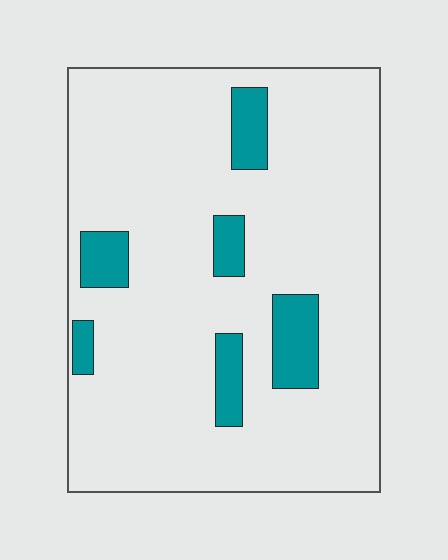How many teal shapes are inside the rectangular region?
6.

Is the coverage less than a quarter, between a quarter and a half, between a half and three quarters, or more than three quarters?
Less than a quarter.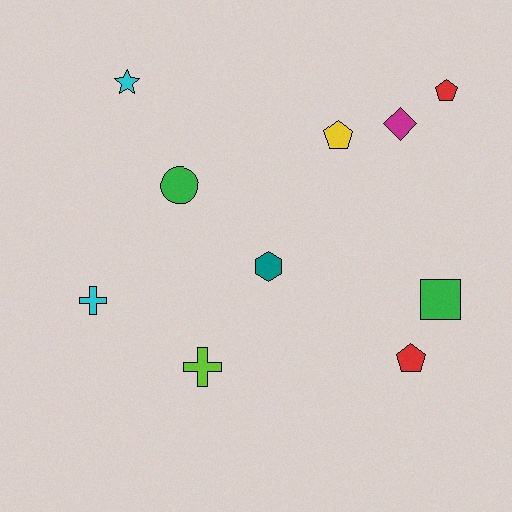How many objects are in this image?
There are 10 objects.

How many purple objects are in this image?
There are no purple objects.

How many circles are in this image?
There is 1 circle.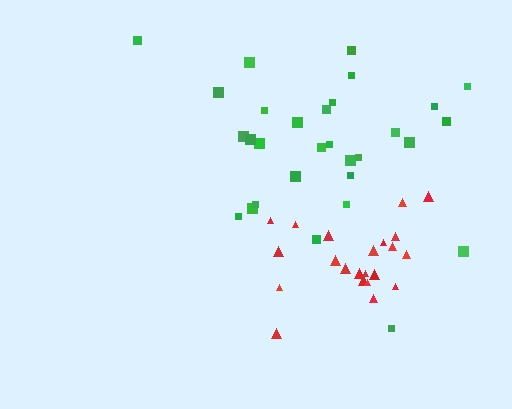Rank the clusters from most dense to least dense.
red, green.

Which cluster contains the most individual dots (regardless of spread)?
Green (30).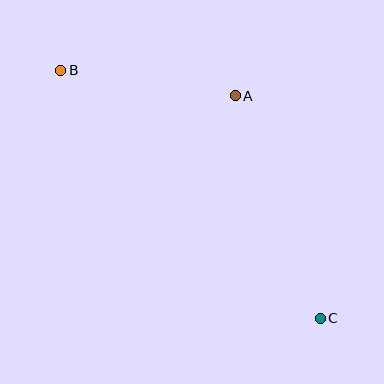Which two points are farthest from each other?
Points B and C are farthest from each other.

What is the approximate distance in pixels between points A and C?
The distance between A and C is approximately 238 pixels.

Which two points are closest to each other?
Points A and B are closest to each other.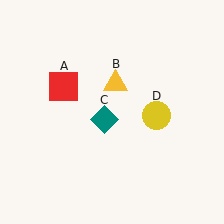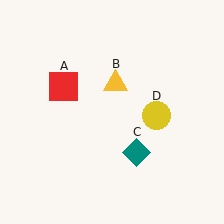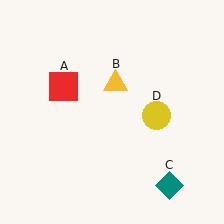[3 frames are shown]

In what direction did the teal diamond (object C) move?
The teal diamond (object C) moved down and to the right.